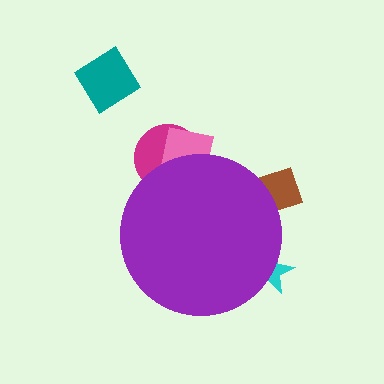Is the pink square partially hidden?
Yes, the pink square is partially hidden behind the purple circle.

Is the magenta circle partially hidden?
Yes, the magenta circle is partially hidden behind the purple circle.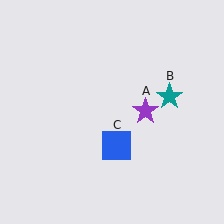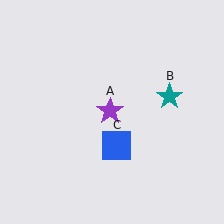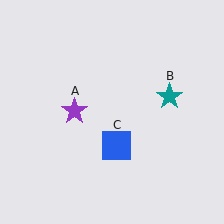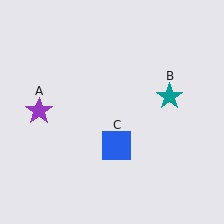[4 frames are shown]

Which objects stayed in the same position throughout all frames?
Teal star (object B) and blue square (object C) remained stationary.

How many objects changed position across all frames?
1 object changed position: purple star (object A).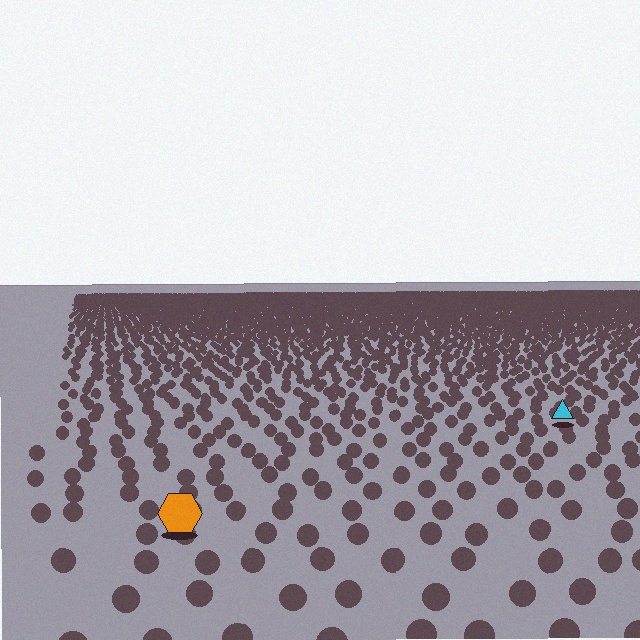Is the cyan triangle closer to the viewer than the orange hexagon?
No. The orange hexagon is closer — you can tell from the texture gradient: the ground texture is coarser near it.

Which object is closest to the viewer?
The orange hexagon is closest. The texture marks near it are larger and more spread out.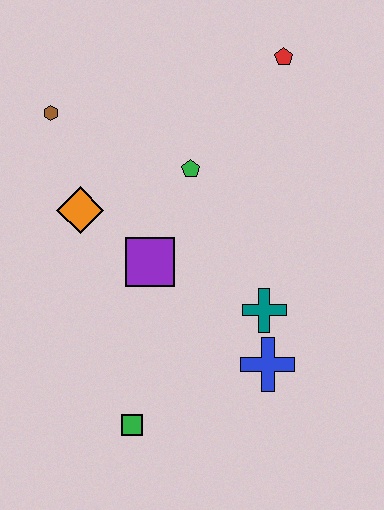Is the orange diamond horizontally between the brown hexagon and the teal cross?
Yes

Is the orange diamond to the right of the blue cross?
No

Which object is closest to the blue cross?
The teal cross is closest to the blue cross.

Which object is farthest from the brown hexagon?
The blue cross is farthest from the brown hexagon.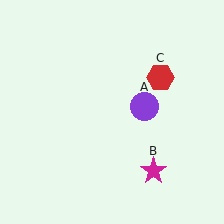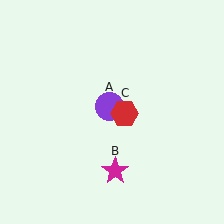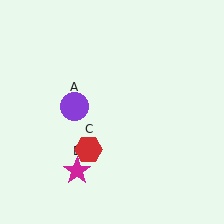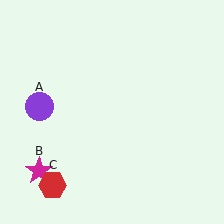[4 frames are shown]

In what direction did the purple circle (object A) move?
The purple circle (object A) moved left.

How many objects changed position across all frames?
3 objects changed position: purple circle (object A), magenta star (object B), red hexagon (object C).